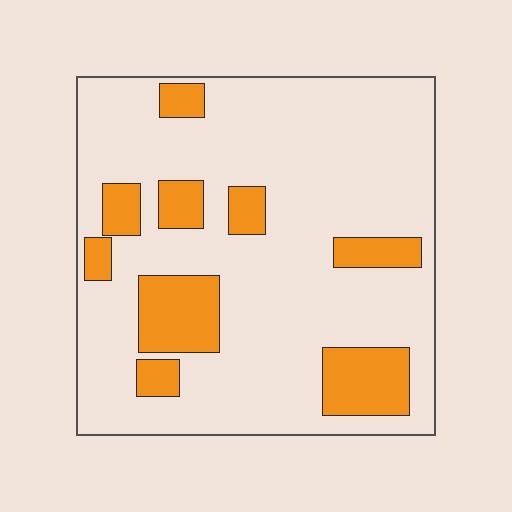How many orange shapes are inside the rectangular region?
9.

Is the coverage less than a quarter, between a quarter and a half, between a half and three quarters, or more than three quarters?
Less than a quarter.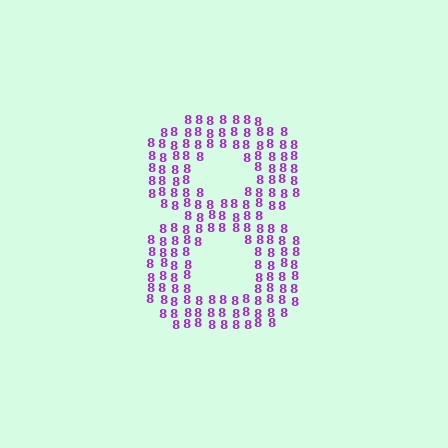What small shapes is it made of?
It is made of small digit 8's.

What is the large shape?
The large shape is the digit 8.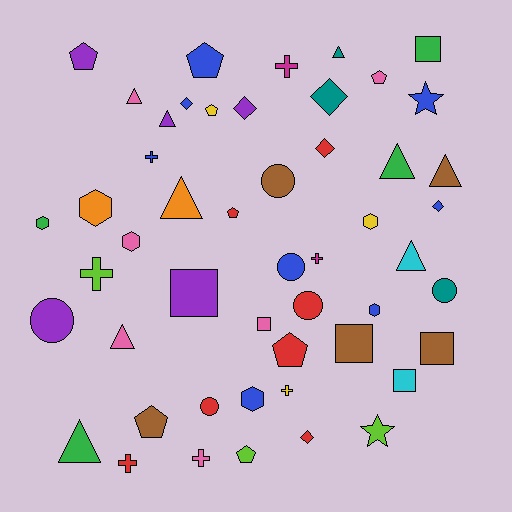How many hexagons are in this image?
There are 6 hexagons.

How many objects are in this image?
There are 50 objects.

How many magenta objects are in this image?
There are 2 magenta objects.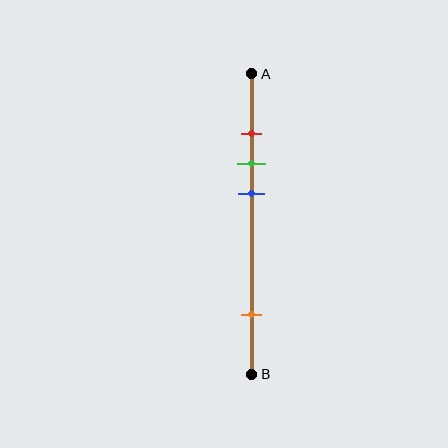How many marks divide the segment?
There are 4 marks dividing the segment.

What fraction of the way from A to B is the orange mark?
The orange mark is approximately 80% (0.8) of the way from A to B.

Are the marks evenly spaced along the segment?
No, the marks are not evenly spaced.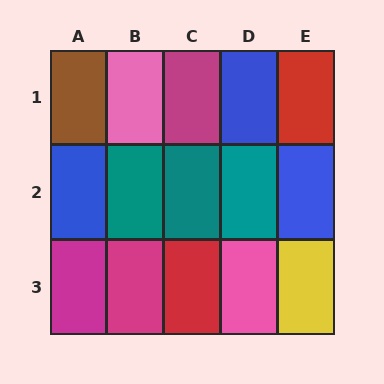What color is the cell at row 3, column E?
Yellow.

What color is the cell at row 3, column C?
Red.